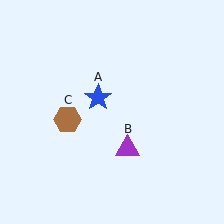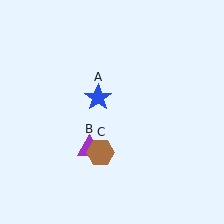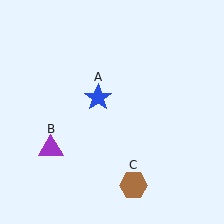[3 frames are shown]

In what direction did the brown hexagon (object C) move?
The brown hexagon (object C) moved down and to the right.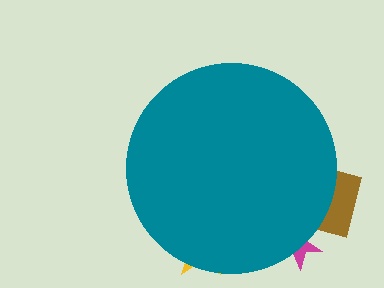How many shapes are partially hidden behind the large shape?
3 shapes are partially hidden.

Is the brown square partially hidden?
Yes, the brown square is partially hidden behind the teal circle.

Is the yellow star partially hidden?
Yes, the yellow star is partially hidden behind the teal circle.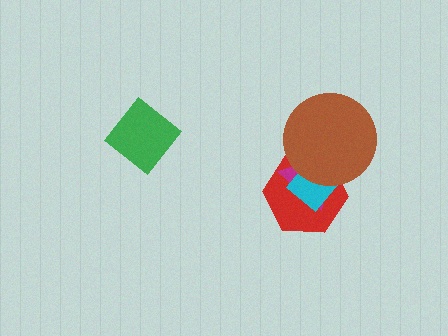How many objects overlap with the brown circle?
3 objects overlap with the brown circle.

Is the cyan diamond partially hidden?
Yes, it is partially covered by another shape.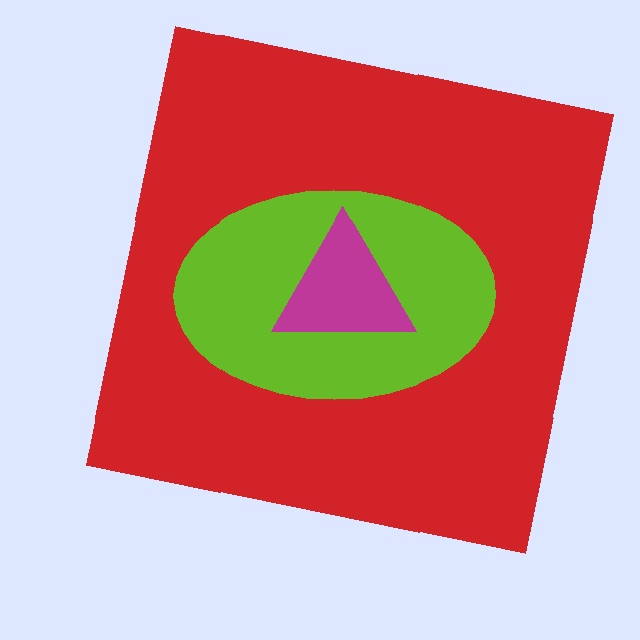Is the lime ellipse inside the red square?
Yes.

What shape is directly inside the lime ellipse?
The magenta triangle.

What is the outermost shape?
The red square.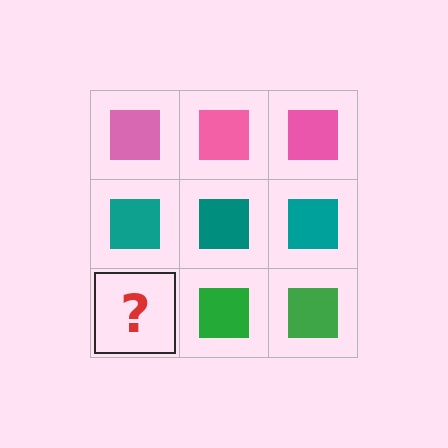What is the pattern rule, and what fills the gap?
The rule is that each row has a consistent color. The gap should be filled with a green square.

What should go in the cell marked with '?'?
The missing cell should contain a green square.